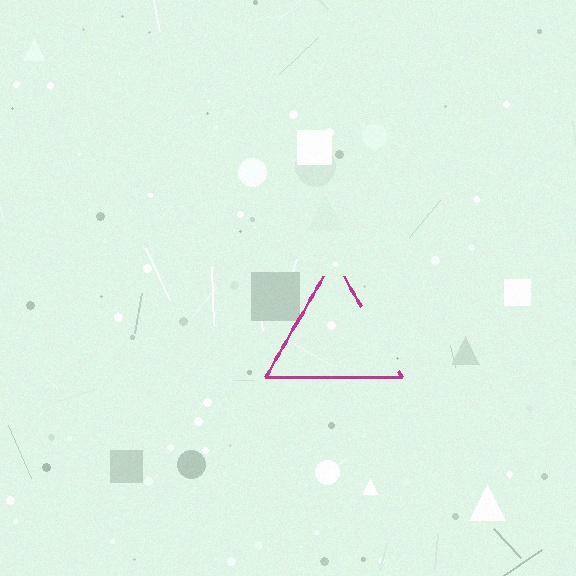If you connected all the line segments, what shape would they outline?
They would outline a triangle.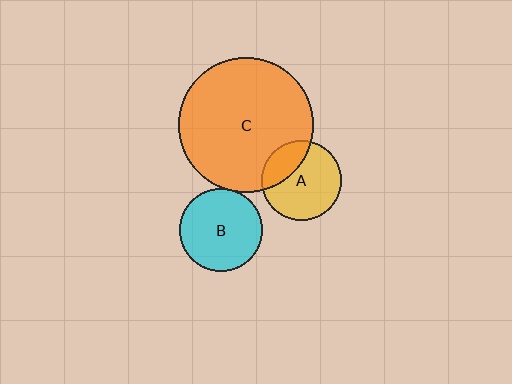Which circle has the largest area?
Circle C (orange).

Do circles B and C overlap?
Yes.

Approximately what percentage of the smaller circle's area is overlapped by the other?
Approximately 5%.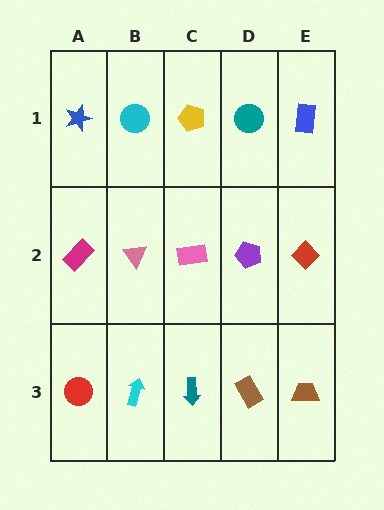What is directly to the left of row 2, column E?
A purple pentagon.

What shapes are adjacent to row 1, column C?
A pink rectangle (row 2, column C), a cyan circle (row 1, column B), a teal circle (row 1, column D).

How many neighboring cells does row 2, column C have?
4.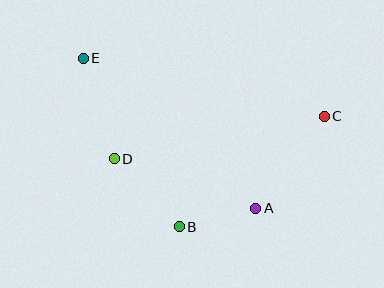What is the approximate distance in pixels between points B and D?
The distance between B and D is approximately 94 pixels.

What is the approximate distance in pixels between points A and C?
The distance between A and C is approximately 115 pixels.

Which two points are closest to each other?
Points A and B are closest to each other.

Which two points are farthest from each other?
Points C and E are farthest from each other.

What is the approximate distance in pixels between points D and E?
The distance between D and E is approximately 105 pixels.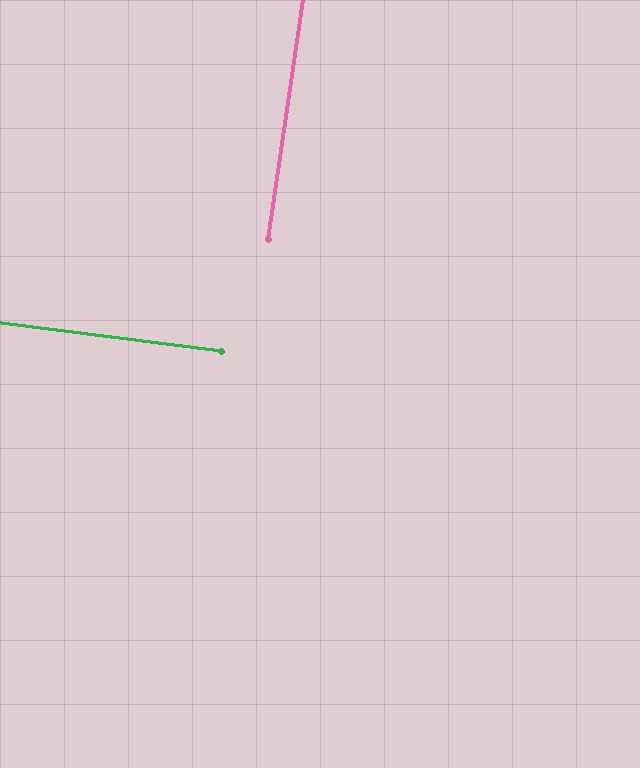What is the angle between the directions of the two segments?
Approximately 89 degrees.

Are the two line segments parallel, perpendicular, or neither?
Perpendicular — they meet at approximately 89°.